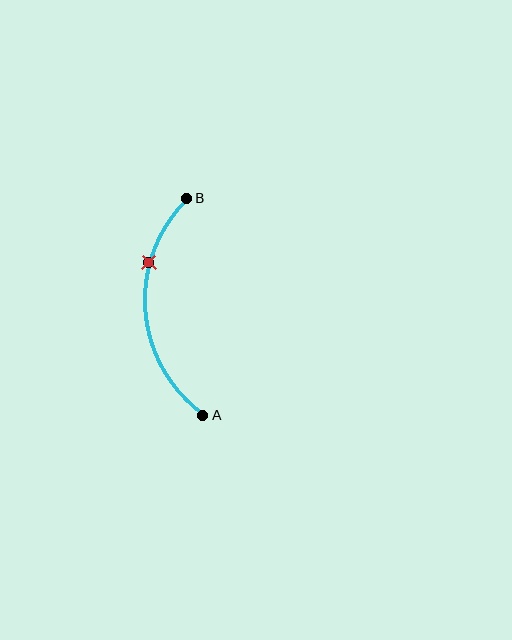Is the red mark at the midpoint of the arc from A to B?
No. The red mark lies on the arc but is closer to endpoint B. The arc midpoint would be at the point on the curve equidistant along the arc from both A and B.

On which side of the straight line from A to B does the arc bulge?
The arc bulges to the left of the straight line connecting A and B.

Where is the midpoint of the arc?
The arc midpoint is the point on the curve farthest from the straight line joining A and B. It sits to the left of that line.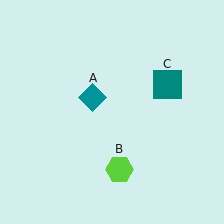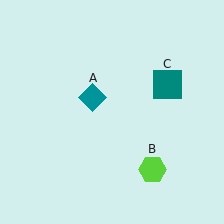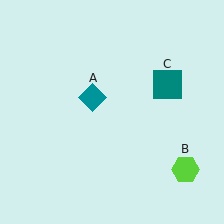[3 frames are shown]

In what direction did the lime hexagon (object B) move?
The lime hexagon (object B) moved right.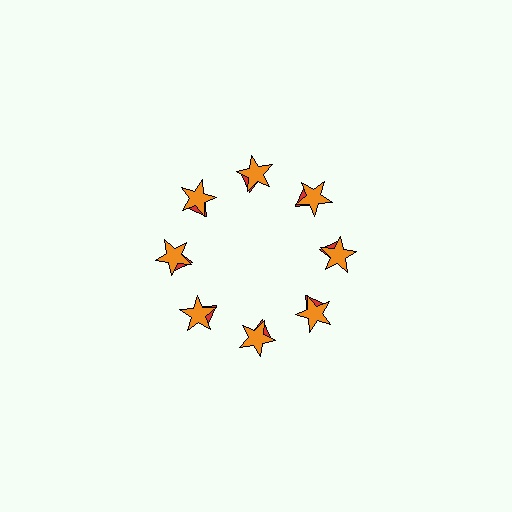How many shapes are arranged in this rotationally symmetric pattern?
There are 16 shapes, arranged in 8 groups of 2.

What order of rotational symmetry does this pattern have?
This pattern has 8-fold rotational symmetry.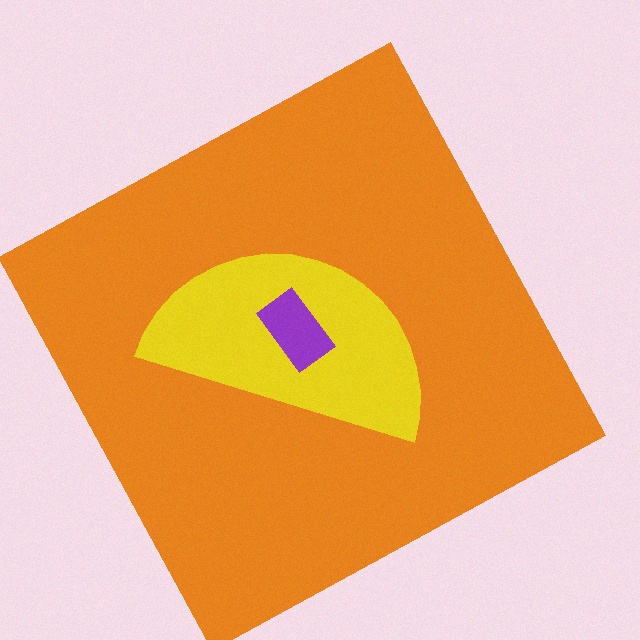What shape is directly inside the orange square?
The yellow semicircle.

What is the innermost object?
The purple rectangle.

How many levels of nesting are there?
3.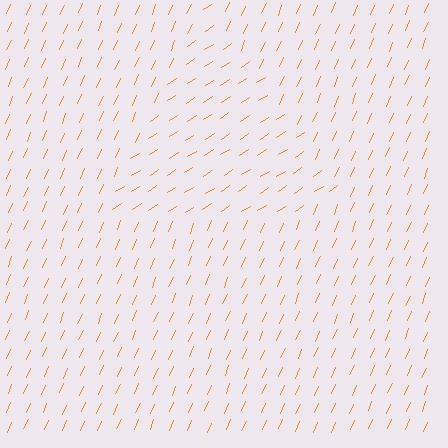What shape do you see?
I see a triangle.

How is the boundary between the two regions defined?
The boundary is defined purely by a change in line orientation (approximately 33 degrees difference). All lines are the same color and thickness.